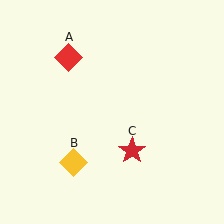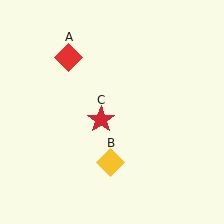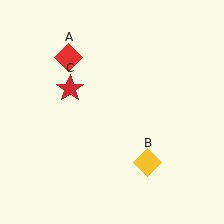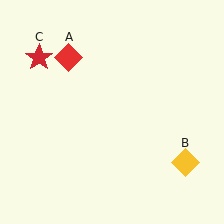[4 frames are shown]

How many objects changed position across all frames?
2 objects changed position: yellow diamond (object B), red star (object C).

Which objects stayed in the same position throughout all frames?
Red diamond (object A) remained stationary.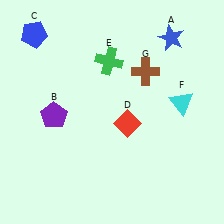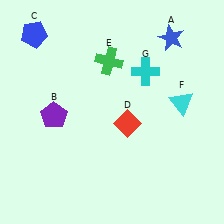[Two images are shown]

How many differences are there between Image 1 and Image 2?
There is 1 difference between the two images.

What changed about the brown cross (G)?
In Image 1, G is brown. In Image 2, it changed to cyan.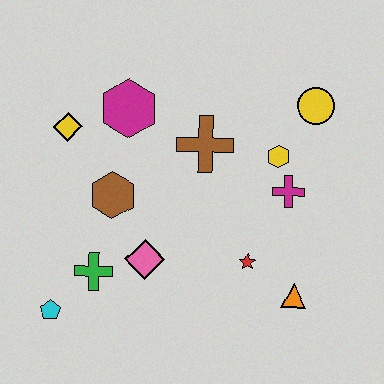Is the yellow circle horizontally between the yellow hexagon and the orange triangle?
No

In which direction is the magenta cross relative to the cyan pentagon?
The magenta cross is to the right of the cyan pentagon.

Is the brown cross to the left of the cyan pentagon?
No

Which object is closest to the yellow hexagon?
The magenta cross is closest to the yellow hexagon.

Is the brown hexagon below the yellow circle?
Yes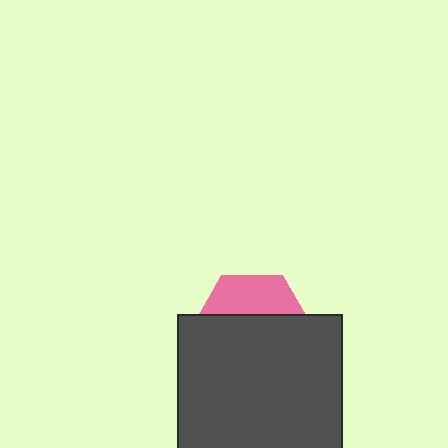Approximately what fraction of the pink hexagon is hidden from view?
Roughly 67% of the pink hexagon is hidden behind the dark gray square.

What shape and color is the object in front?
The object in front is a dark gray square.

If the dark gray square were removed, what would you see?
You would see the complete pink hexagon.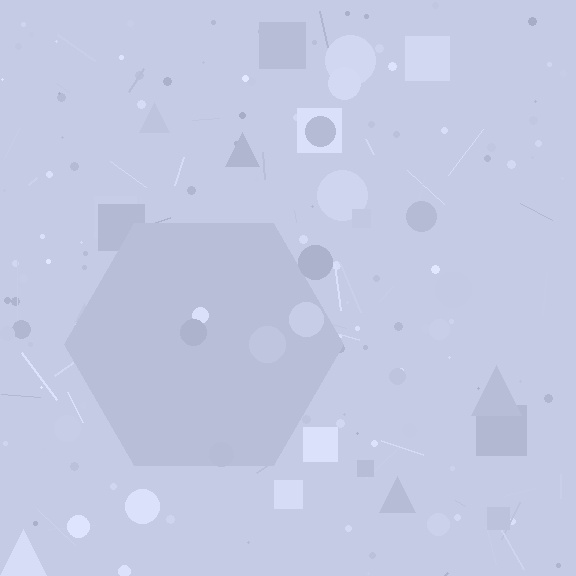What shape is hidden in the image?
A hexagon is hidden in the image.